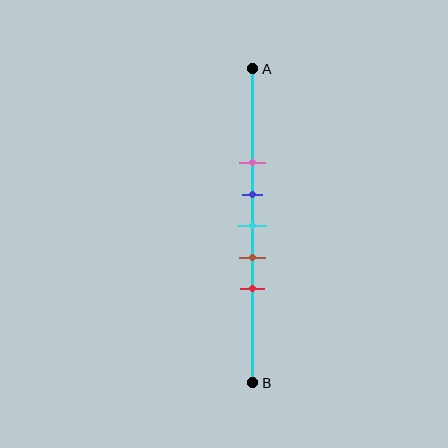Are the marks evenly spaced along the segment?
Yes, the marks are approximately evenly spaced.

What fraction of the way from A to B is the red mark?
The red mark is approximately 70% (0.7) of the way from A to B.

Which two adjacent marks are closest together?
The blue and cyan marks are the closest adjacent pair.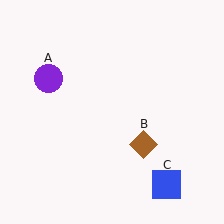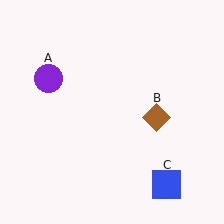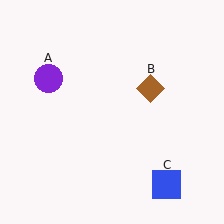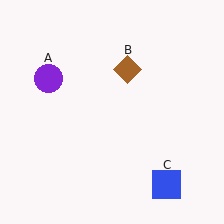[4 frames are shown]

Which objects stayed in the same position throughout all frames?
Purple circle (object A) and blue square (object C) remained stationary.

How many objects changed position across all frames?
1 object changed position: brown diamond (object B).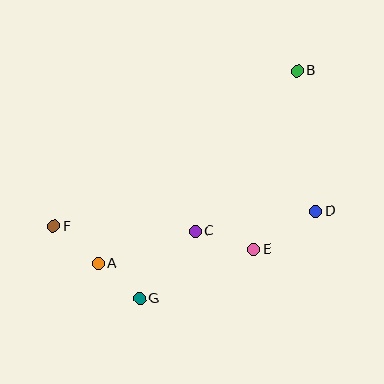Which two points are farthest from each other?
Points B and F are farthest from each other.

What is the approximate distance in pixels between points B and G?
The distance between B and G is approximately 277 pixels.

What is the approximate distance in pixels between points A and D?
The distance between A and D is approximately 223 pixels.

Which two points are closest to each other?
Points A and G are closest to each other.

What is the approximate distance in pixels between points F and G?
The distance between F and G is approximately 112 pixels.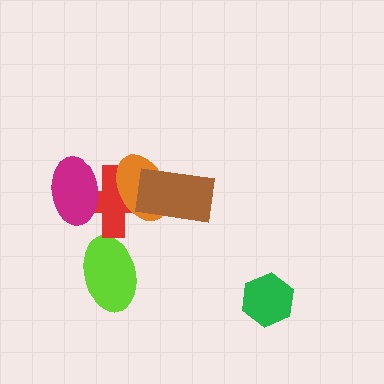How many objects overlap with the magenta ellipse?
1 object overlaps with the magenta ellipse.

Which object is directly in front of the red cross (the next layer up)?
The magenta ellipse is directly in front of the red cross.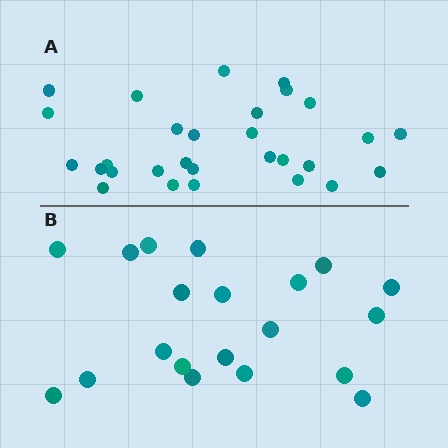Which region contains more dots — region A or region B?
Region A (the top region) has more dots.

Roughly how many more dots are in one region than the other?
Region A has roughly 8 or so more dots than region B.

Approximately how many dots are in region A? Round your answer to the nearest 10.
About 30 dots. (The exact count is 29, which rounds to 30.)